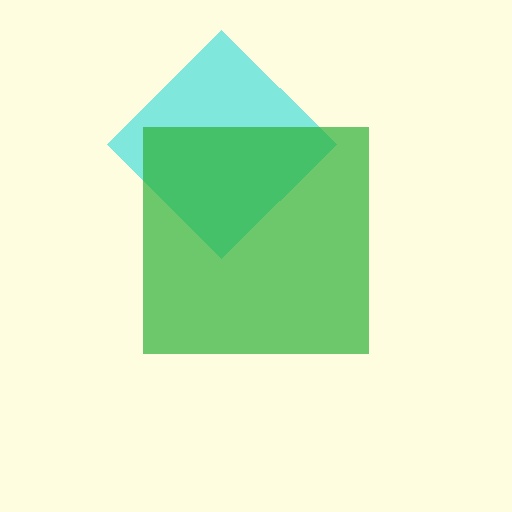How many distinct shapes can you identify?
There are 2 distinct shapes: a cyan diamond, a green square.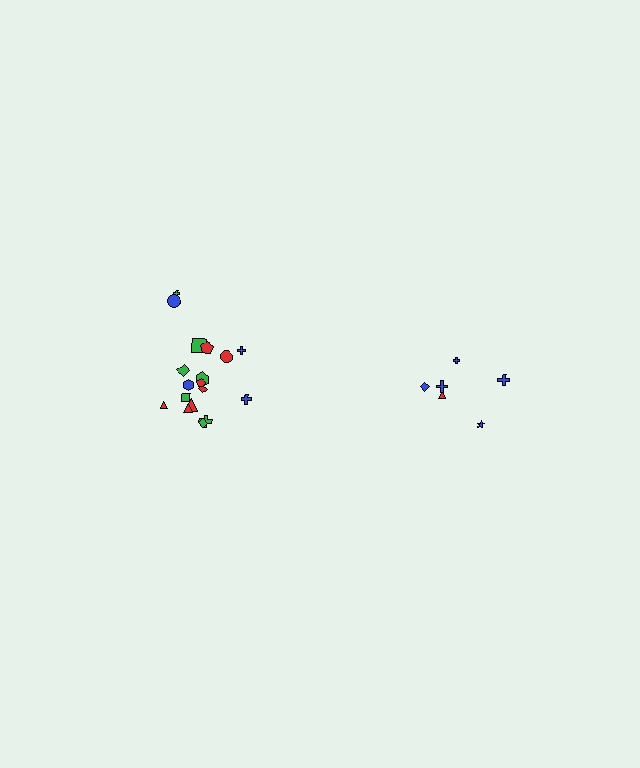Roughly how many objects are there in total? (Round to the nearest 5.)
Roughly 25 objects in total.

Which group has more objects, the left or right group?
The left group.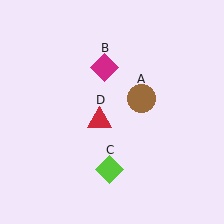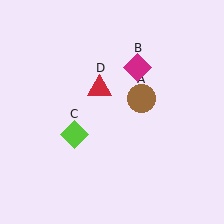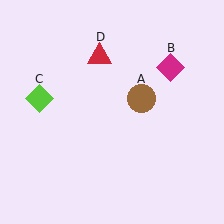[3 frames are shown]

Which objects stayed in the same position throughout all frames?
Brown circle (object A) remained stationary.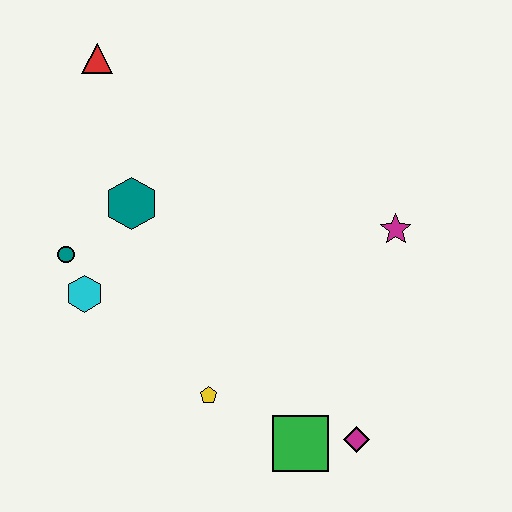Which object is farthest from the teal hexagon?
The magenta diamond is farthest from the teal hexagon.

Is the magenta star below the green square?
No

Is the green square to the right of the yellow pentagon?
Yes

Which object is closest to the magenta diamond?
The green square is closest to the magenta diamond.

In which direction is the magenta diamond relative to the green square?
The magenta diamond is to the right of the green square.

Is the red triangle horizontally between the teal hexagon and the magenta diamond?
No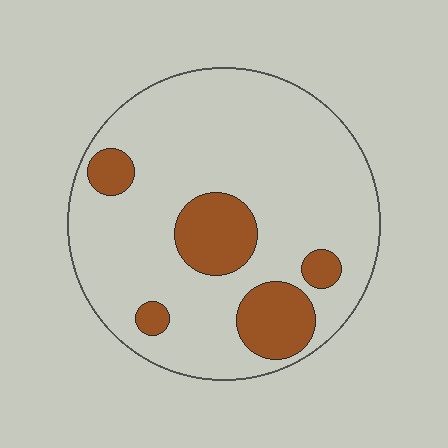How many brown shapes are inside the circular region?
5.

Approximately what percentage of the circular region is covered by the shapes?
Approximately 20%.